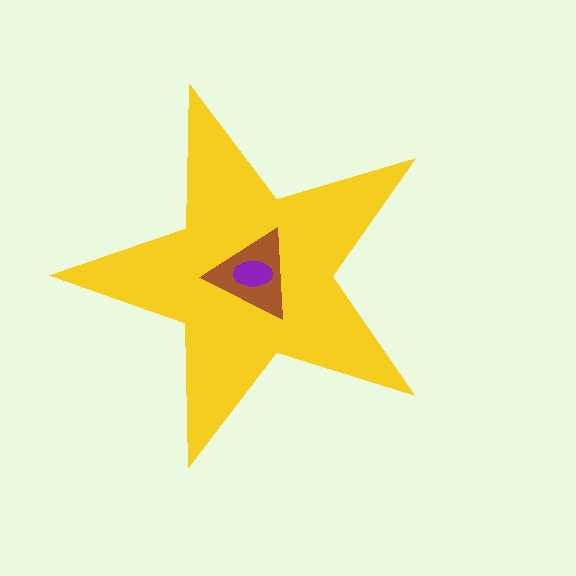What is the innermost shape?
The purple ellipse.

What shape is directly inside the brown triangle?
The purple ellipse.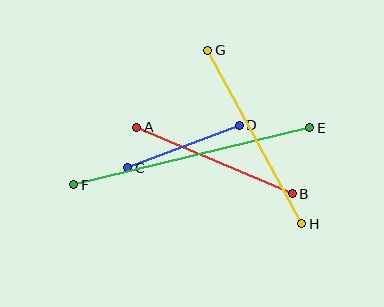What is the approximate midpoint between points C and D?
The midpoint is at approximately (184, 146) pixels.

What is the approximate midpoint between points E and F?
The midpoint is at approximately (192, 156) pixels.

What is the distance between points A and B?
The distance is approximately 169 pixels.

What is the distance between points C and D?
The distance is approximately 120 pixels.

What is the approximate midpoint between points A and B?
The midpoint is at approximately (214, 161) pixels.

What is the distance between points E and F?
The distance is approximately 243 pixels.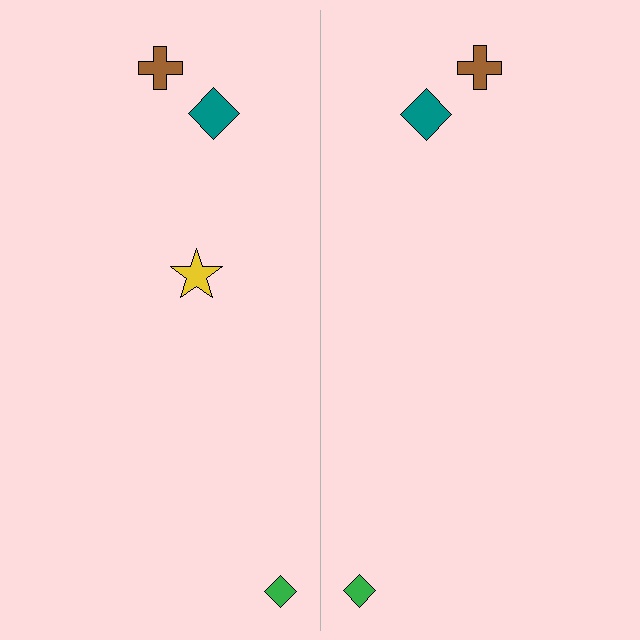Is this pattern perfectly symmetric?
No, the pattern is not perfectly symmetric. A yellow star is missing from the right side.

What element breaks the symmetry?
A yellow star is missing from the right side.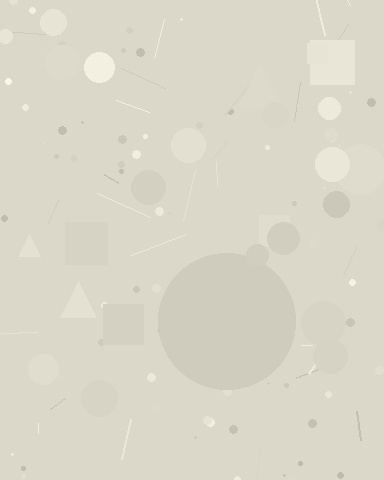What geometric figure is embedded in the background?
A circle is embedded in the background.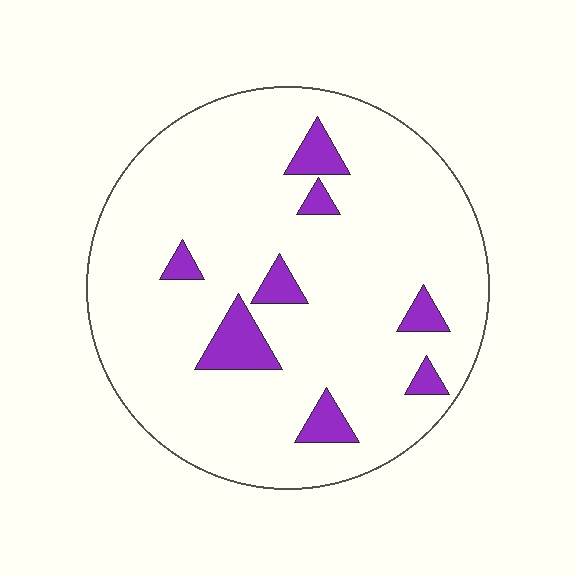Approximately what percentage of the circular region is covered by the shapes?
Approximately 10%.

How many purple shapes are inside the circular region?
8.